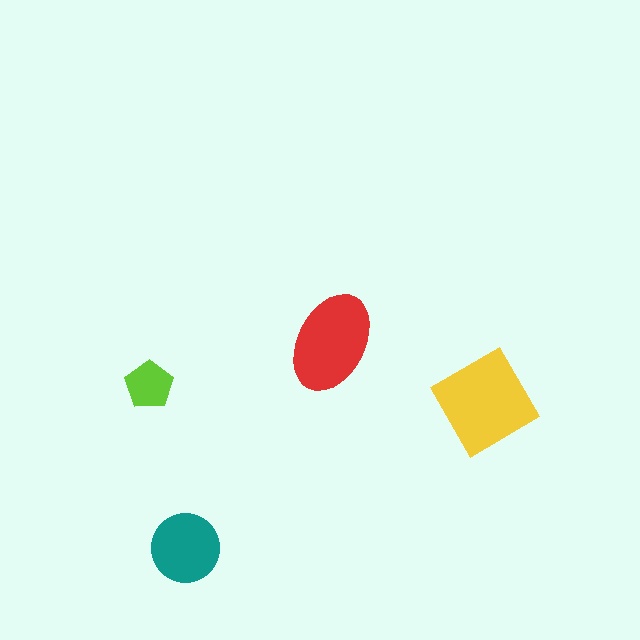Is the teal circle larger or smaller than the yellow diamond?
Smaller.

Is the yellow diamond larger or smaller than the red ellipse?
Larger.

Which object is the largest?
The yellow diamond.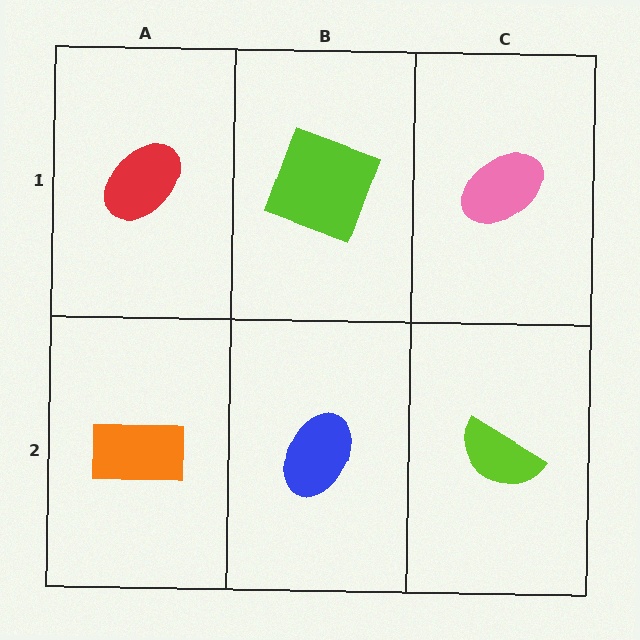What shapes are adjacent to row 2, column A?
A red ellipse (row 1, column A), a blue ellipse (row 2, column B).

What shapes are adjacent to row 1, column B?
A blue ellipse (row 2, column B), a red ellipse (row 1, column A), a pink ellipse (row 1, column C).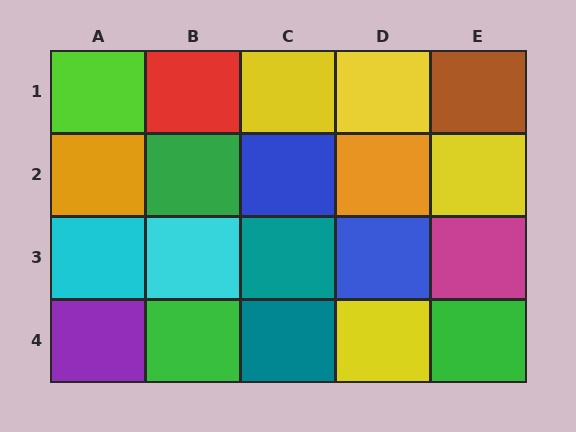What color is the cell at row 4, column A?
Purple.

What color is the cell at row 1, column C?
Yellow.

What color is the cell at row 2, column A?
Orange.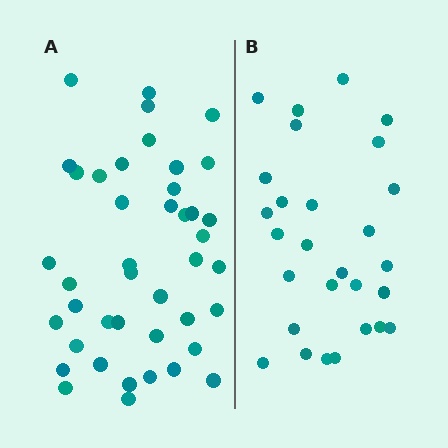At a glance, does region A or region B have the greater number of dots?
Region A (the left region) has more dots.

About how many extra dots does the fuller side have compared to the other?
Region A has approximately 15 more dots than region B.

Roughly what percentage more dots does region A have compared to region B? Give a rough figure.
About 50% more.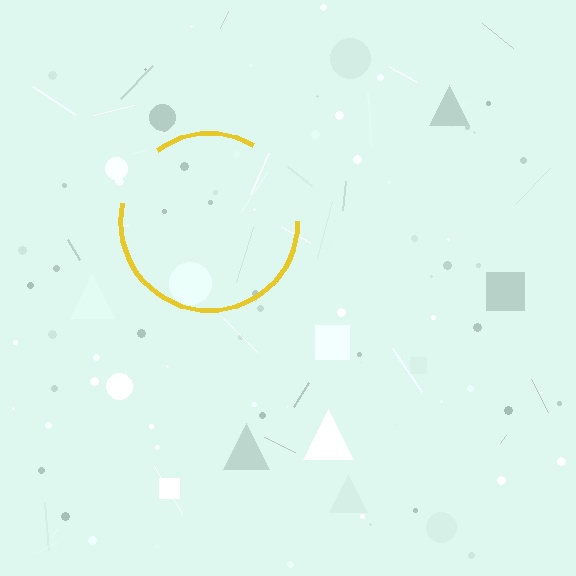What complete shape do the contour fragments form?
The contour fragments form a circle.